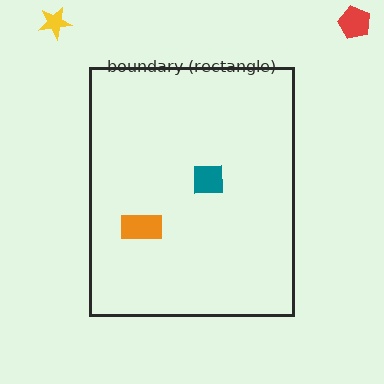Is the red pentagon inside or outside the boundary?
Outside.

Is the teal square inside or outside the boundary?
Inside.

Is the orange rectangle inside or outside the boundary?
Inside.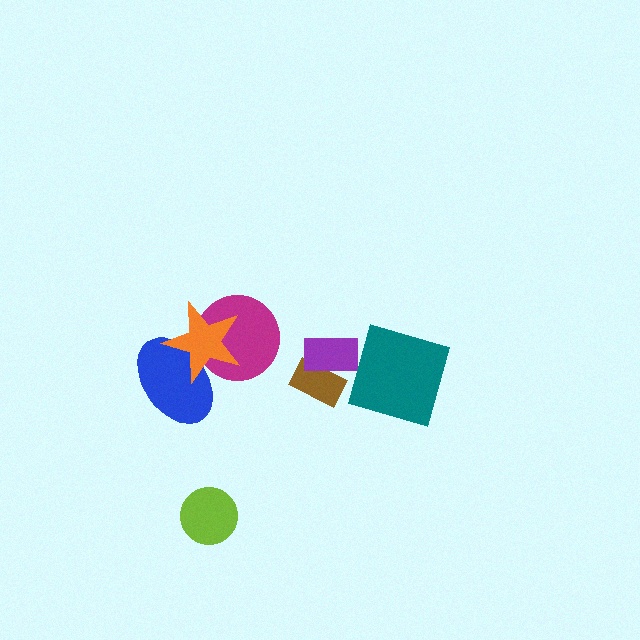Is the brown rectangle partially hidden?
Yes, it is partially covered by another shape.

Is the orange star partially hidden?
No, no other shape covers it.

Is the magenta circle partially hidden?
Yes, it is partially covered by another shape.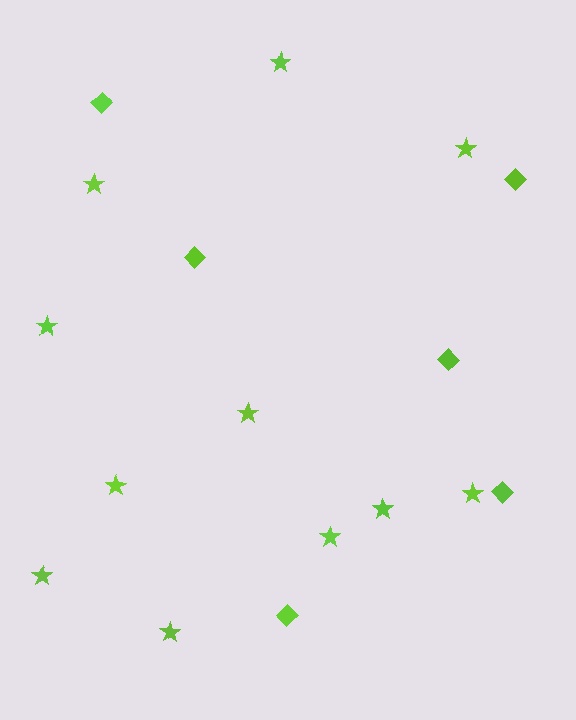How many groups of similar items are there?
There are 2 groups: one group of stars (11) and one group of diamonds (6).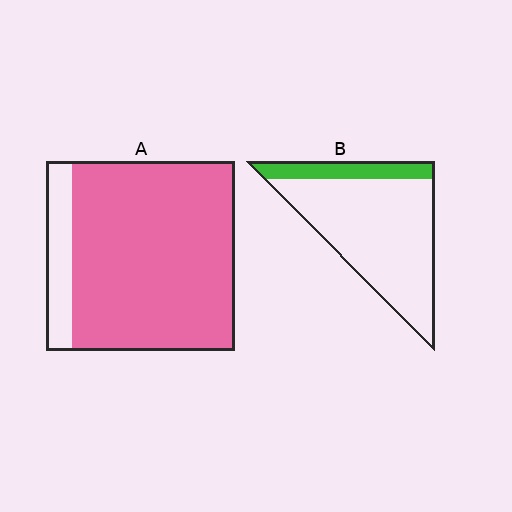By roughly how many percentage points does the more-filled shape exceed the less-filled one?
By roughly 70 percentage points (A over B).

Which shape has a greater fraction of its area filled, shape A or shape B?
Shape A.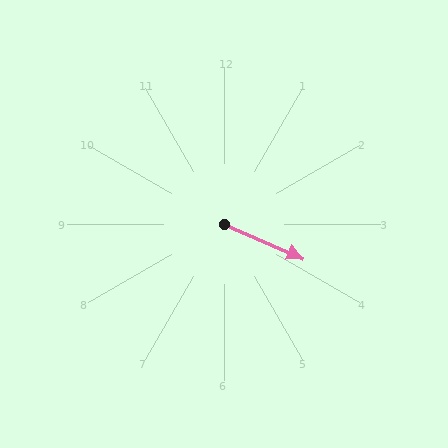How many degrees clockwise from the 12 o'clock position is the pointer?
Approximately 114 degrees.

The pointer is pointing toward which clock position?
Roughly 4 o'clock.